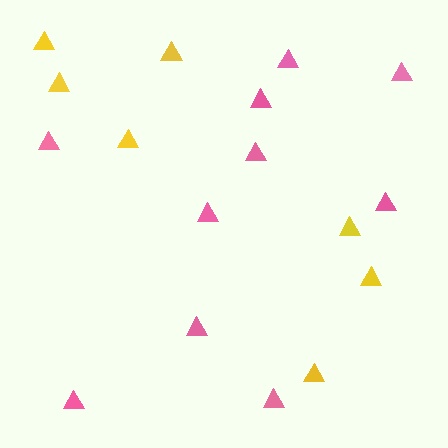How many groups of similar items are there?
There are 2 groups: one group of yellow triangles (7) and one group of pink triangles (10).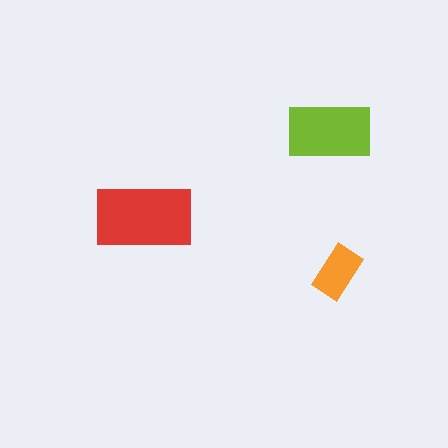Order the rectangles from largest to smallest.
the red one, the lime one, the orange one.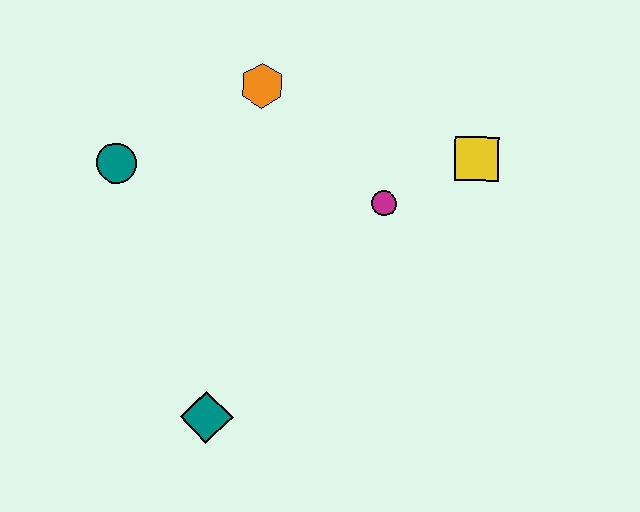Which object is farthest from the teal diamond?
The yellow square is farthest from the teal diamond.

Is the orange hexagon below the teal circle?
No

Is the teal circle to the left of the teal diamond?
Yes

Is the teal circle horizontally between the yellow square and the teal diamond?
No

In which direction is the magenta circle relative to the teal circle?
The magenta circle is to the right of the teal circle.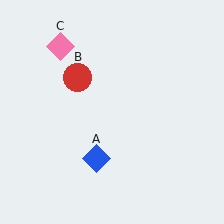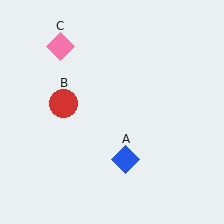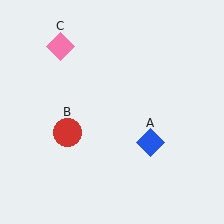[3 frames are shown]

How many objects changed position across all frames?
2 objects changed position: blue diamond (object A), red circle (object B).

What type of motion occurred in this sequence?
The blue diamond (object A), red circle (object B) rotated counterclockwise around the center of the scene.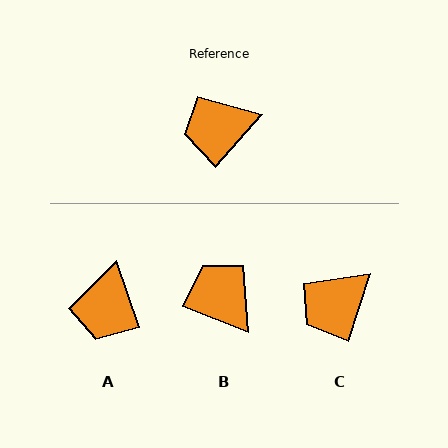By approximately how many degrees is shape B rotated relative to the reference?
Approximately 69 degrees clockwise.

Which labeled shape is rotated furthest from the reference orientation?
B, about 69 degrees away.